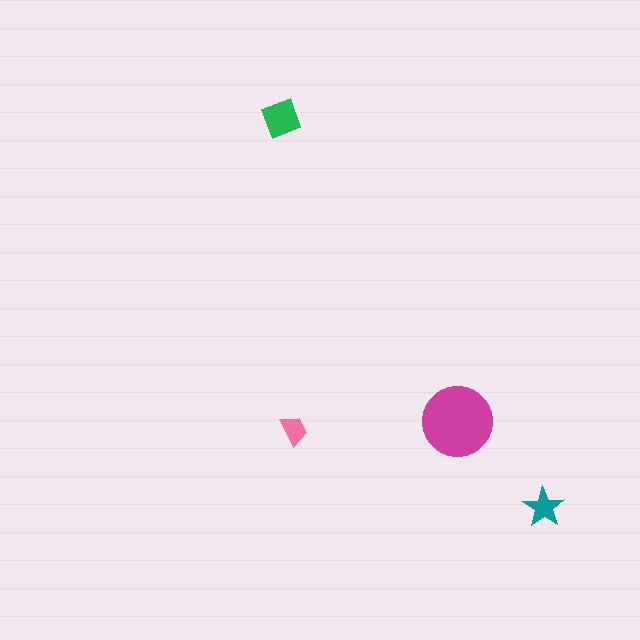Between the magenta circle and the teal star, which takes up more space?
The magenta circle.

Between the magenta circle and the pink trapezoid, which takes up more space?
The magenta circle.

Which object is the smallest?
The pink trapezoid.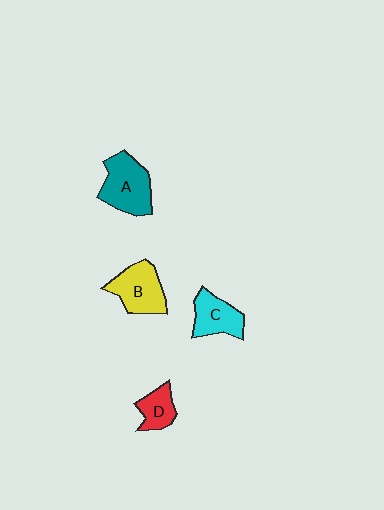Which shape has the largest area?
Shape A (teal).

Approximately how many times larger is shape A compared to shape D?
Approximately 1.9 times.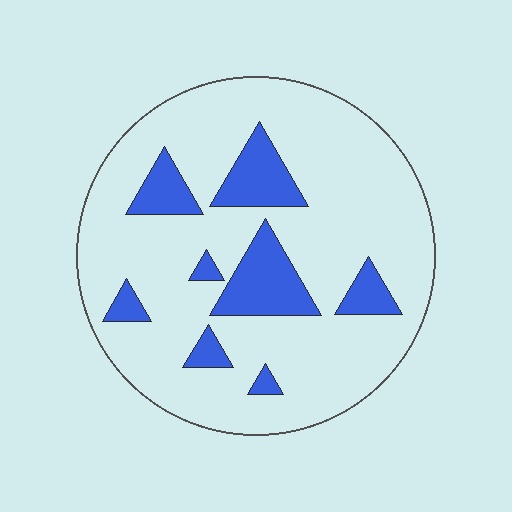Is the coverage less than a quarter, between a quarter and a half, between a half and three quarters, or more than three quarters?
Less than a quarter.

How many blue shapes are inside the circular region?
8.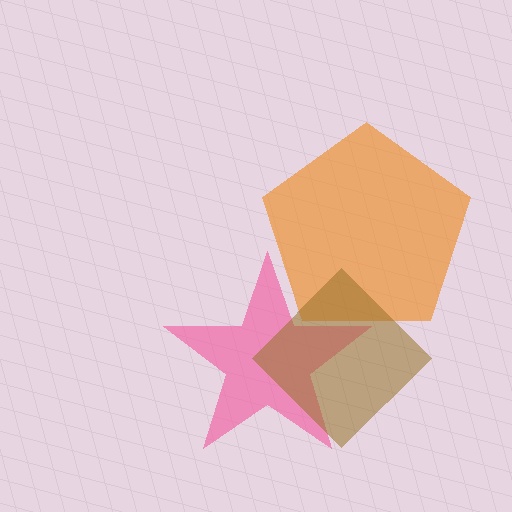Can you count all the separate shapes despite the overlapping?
Yes, there are 3 separate shapes.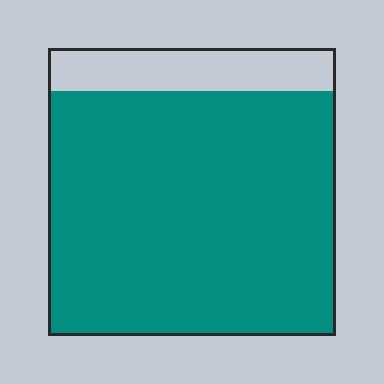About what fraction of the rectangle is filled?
About five sixths (5/6).